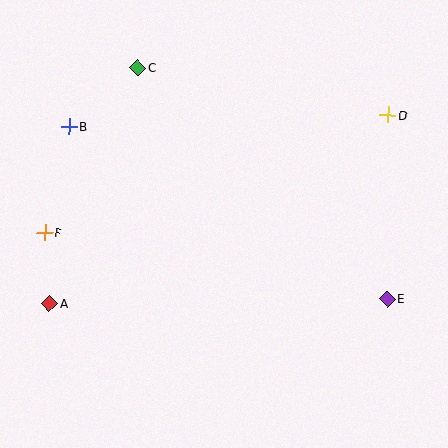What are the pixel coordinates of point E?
Point E is at (387, 299).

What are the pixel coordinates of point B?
Point B is at (69, 126).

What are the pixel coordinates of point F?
Point F is at (45, 233).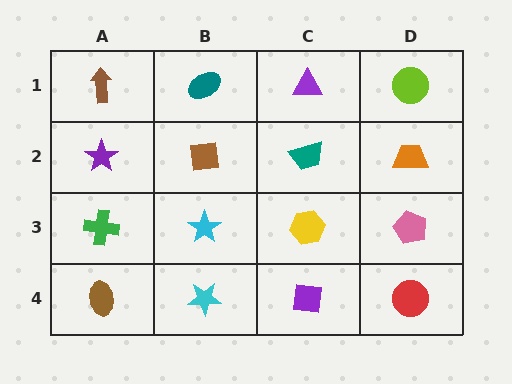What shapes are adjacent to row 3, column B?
A brown square (row 2, column B), a cyan star (row 4, column B), a green cross (row 3, column A), a yellow hexagon (row 3, column C).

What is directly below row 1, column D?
An orange trapezoid.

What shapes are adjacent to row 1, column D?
An orange trapezoid (row 2, column D), a purple triangle (row 1, column C).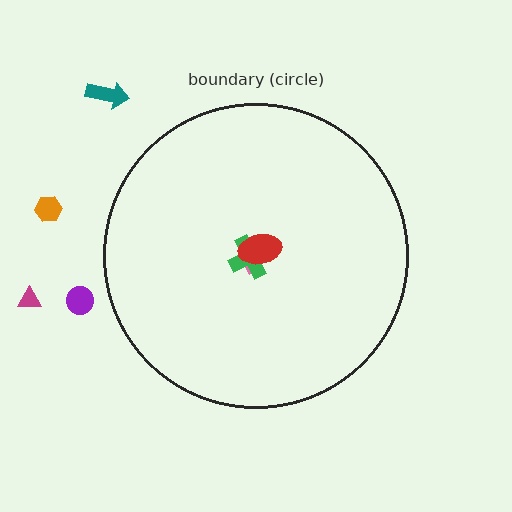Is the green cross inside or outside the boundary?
Inside.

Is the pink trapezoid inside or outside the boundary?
Inside.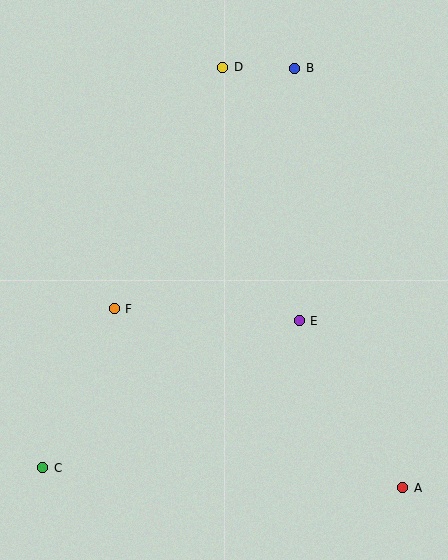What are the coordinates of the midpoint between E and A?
The midpoint between E and A is at (351, 404).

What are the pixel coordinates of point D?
Point D is at (223, 67).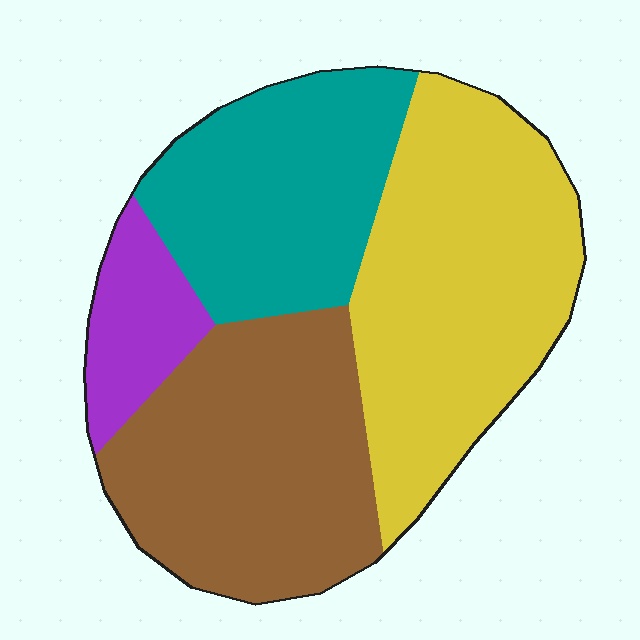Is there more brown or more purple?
Brown.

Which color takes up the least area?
Purple, at roughly 10%.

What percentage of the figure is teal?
Teal covers around 25% of the figure.